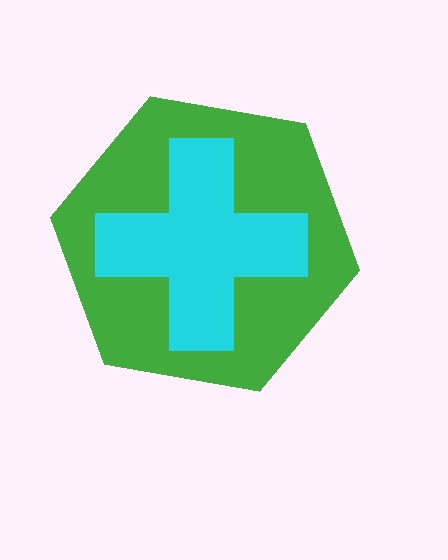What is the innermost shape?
The cyan cross.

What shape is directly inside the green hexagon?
The cyan cross.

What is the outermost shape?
The green hexagon.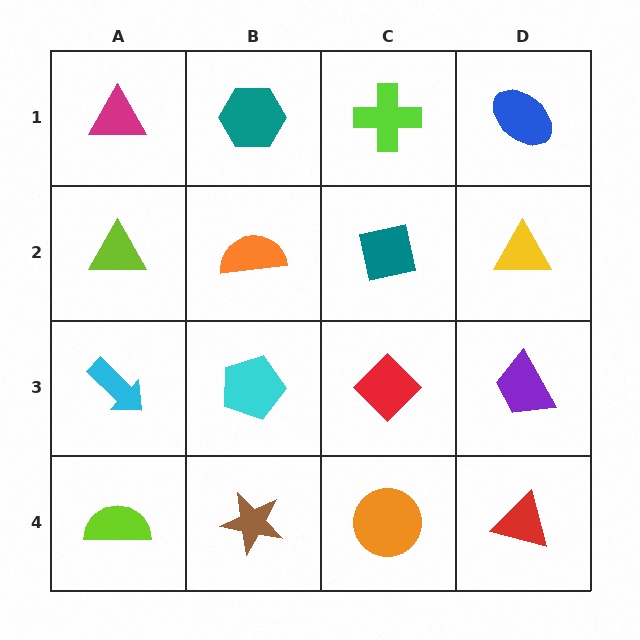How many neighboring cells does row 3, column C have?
4.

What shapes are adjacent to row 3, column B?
An orange semicircle (row 2, column B), a brown star (row 4, column B), a cyan arrow (row 3, column A), a red diamond (row 3, column C).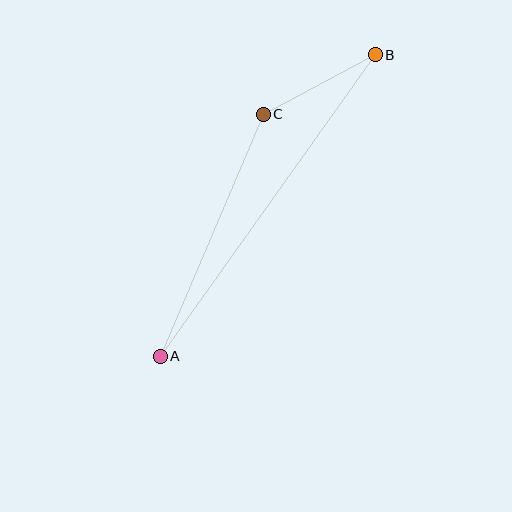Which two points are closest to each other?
Points B and C are closest to each other.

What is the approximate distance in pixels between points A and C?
The distance between A and C is approximately 263 pixels.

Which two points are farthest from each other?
Points A and B are farthest from each other.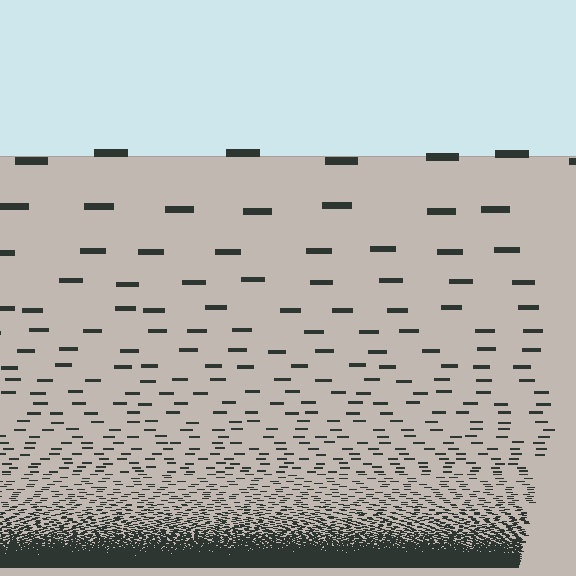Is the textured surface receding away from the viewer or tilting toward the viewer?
The surface appears to tilt toward the viewer. Texture elements get larger and sparser toward the top.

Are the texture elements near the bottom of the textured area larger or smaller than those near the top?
Smaller. The gradient is inverted — elements near the bottom are smaller and denser.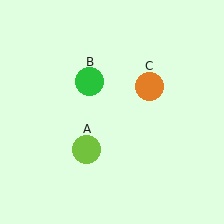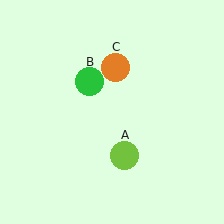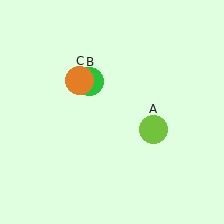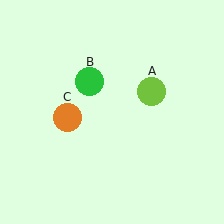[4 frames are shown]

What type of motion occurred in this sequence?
The lime circle (object A), orange circle (object C) rotated counterclockwise around the center of the scene.